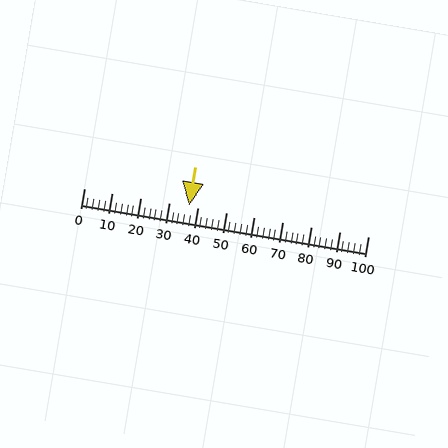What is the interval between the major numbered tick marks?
The major tick marks are spaced 10 units apart.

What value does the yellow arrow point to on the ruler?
The yellow arrow points to approximately 37.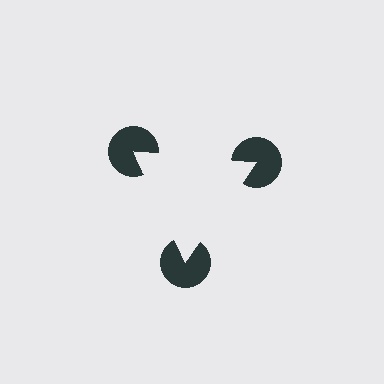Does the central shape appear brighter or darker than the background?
It typically appears slightly brighter than the background, even though no actual brightness change is drawn.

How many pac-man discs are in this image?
There are 3 — one at each vertex of the illusory triangle.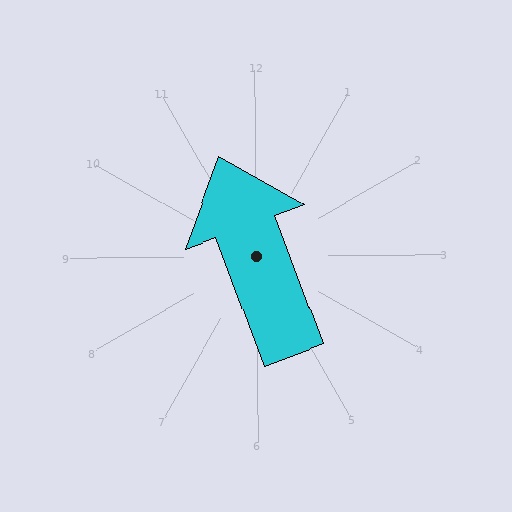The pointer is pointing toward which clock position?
Roughly 11 o'clock.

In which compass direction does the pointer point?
North.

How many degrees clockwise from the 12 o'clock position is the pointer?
Approximately 340 degrees.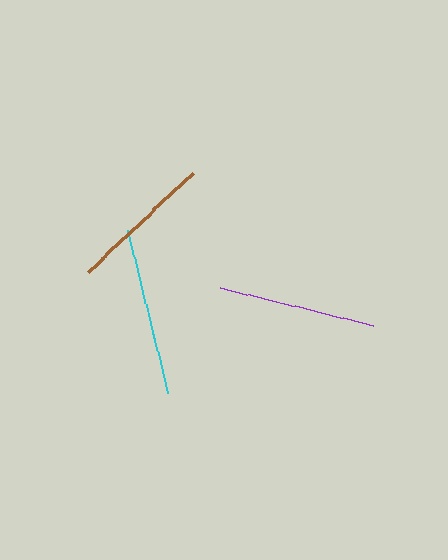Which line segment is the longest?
The cyan line is the longest at approximately 168 pixels.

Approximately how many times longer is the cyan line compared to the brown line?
The cyan line is approximately 1.2 times the length of the brown line.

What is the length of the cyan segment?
The cyan segment is approximately 168 pixels long.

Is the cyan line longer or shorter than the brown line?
The cyan line is longer than the brown line.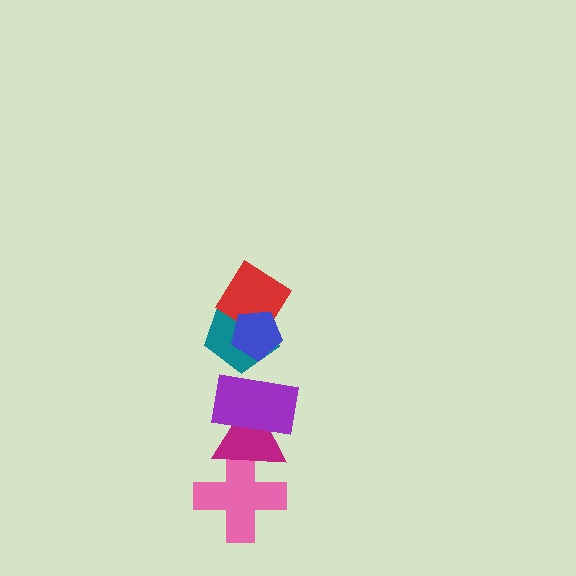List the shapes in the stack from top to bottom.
From top to bottom: the blue pentagon, the red diamond, the teal pentagon, the purple rectangle, the magenta triangle, the pink cross.